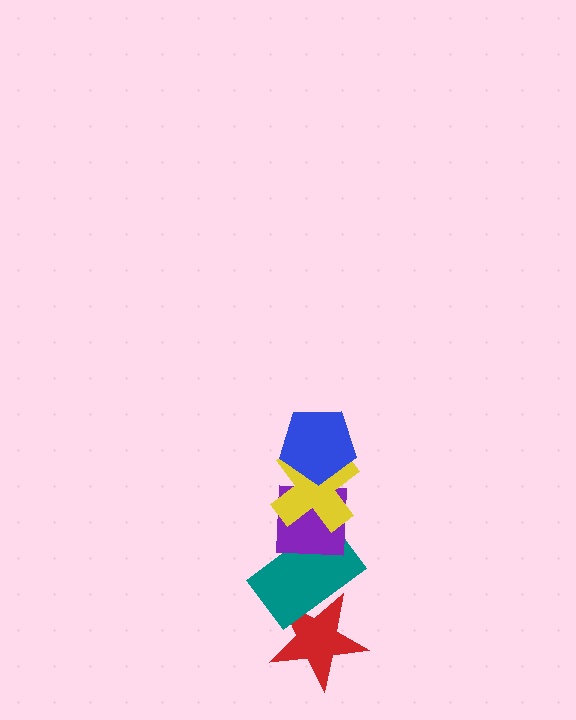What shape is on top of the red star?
The teal rectangle is on top of the red star.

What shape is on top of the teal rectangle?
The purple square is on top of the teal rectangle.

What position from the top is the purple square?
The purple square is 3rd from the top.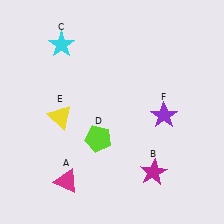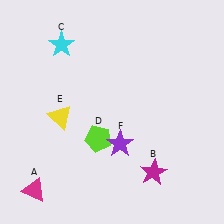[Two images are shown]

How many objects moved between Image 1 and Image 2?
2 objects moved between the two images.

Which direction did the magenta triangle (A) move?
The magenta triangle (A) moved left.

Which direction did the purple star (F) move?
The purple star (F) moved left.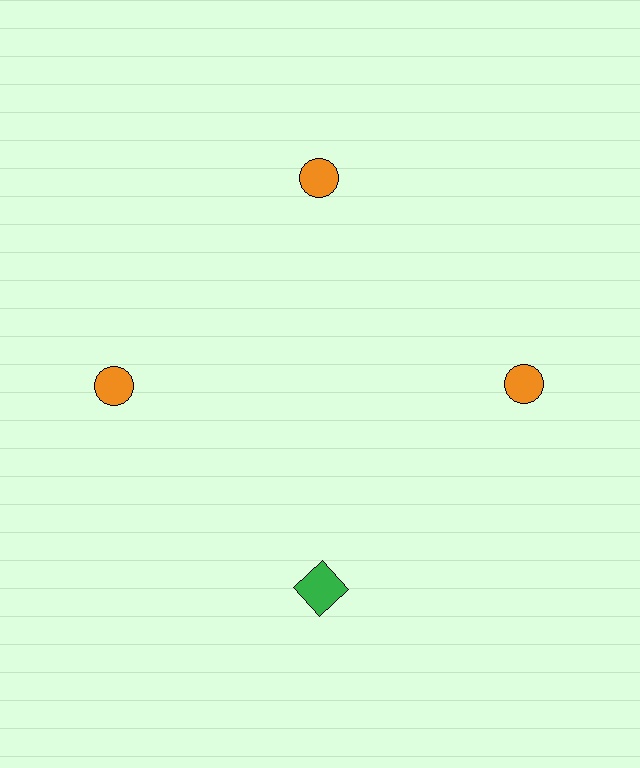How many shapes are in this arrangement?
There are 4 shapes arranged in a ring pattern.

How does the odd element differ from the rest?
It differs in both color (green instead of orange) and shape (square instead of circle).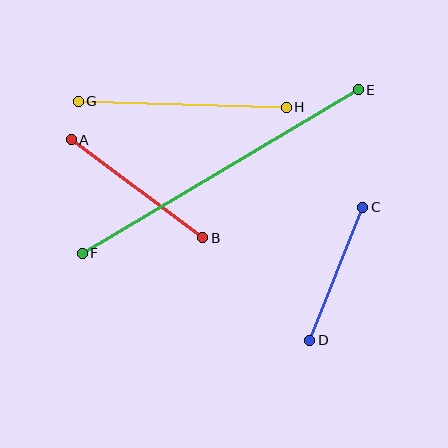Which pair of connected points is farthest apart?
Points E and F are farthest apart.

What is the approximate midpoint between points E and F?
The midpoint is at approximately (220, 171) pixels.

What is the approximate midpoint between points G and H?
The midpoint is at approximately (182, 104) pixels.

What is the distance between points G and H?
The distance is approximately 208 pixels.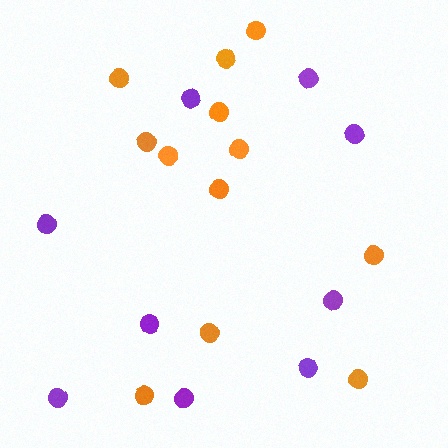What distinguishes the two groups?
There are 2 groups: one group of purple circles (9) and one group of orange circles (12).